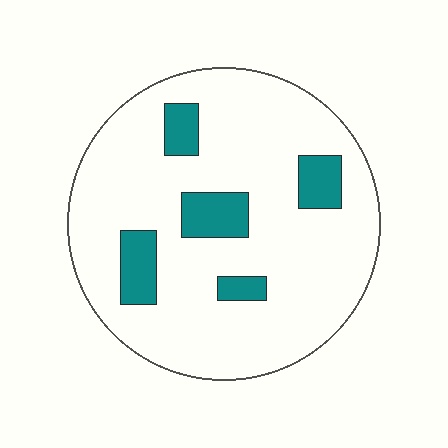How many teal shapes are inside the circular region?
5.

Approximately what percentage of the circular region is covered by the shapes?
Approximately 15%.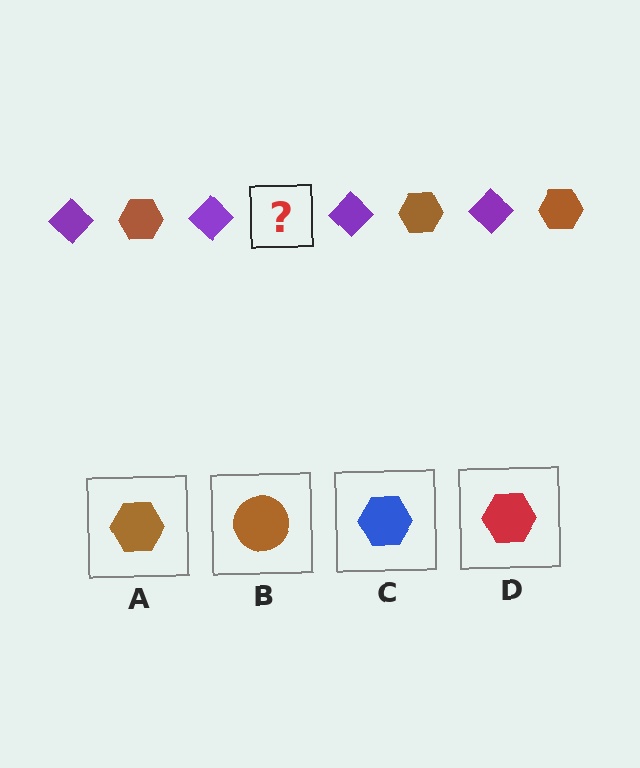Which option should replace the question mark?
Option A.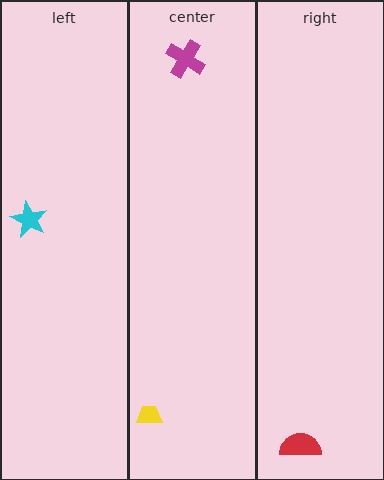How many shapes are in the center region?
2.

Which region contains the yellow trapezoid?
The center region.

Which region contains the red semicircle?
The right region.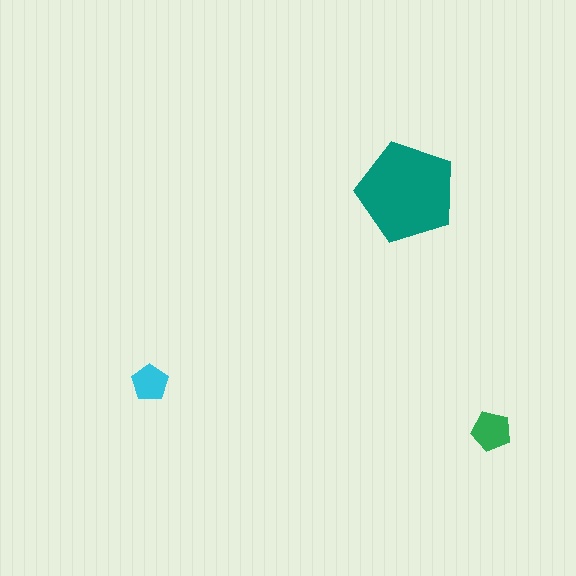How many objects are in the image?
There are 3 objects in the image.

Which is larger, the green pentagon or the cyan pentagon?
The green one.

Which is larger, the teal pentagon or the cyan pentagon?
The teal one.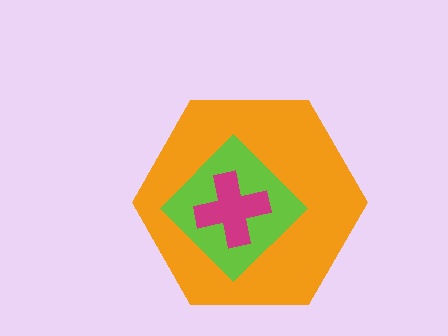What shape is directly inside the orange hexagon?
The lime diamond.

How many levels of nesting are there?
3.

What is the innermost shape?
The magenta cross.